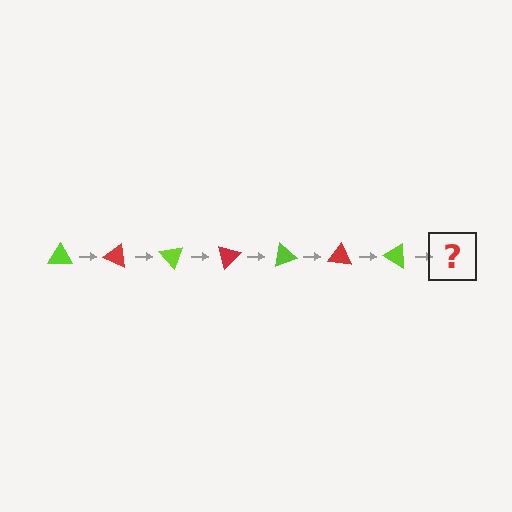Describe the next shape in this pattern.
It should be a red triangle, rotated 175 degrees from the start.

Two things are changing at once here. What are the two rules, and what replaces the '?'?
The two rules are that it rotates 25 degrees each step and the color cycles through lime and red. The '?' should be a red triangle, rotated 175 degrees from the start.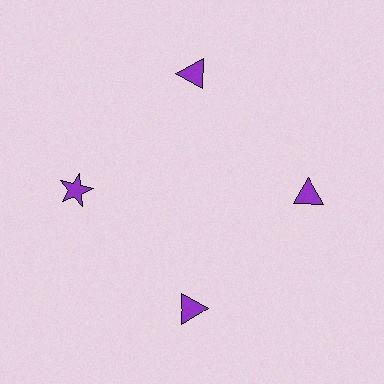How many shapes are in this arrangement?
There are 4 shapes arranged in a ring pattern.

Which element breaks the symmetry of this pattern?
The purple star at roughly the 9 o'clock position breaks the symmetry. All other shapes are purple triangles.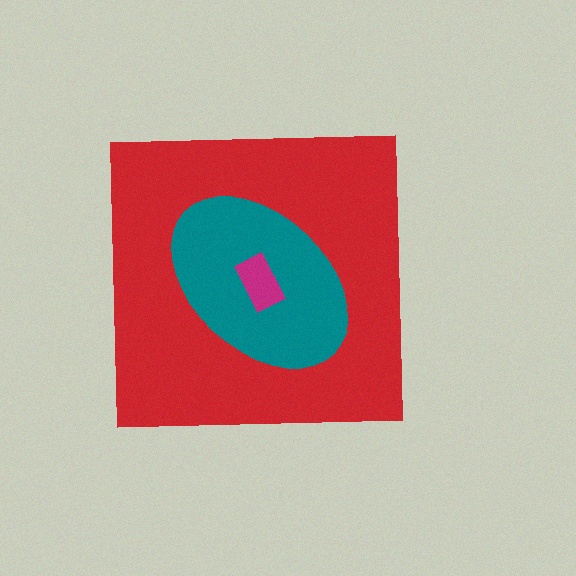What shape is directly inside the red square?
The teal ellipse.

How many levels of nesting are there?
3.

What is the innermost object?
The magenta rectangle.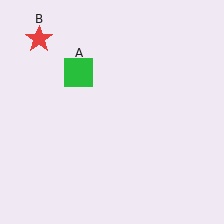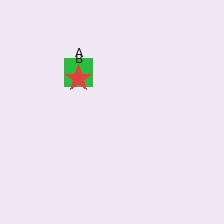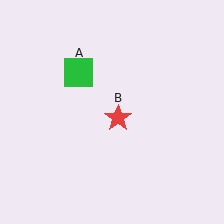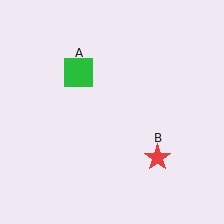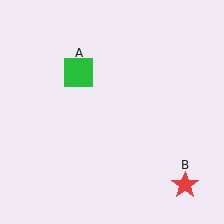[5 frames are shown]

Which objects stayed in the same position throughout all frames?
Green square (object A) remained stationary.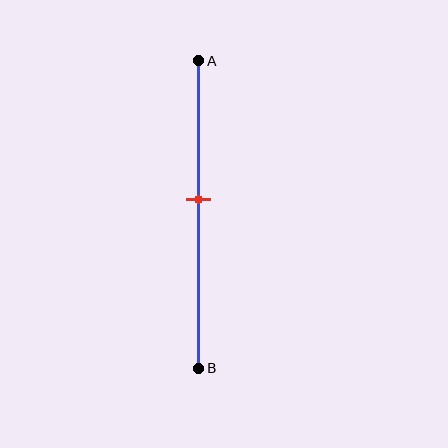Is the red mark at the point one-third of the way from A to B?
No, the mark is at about 45% from A, not at the 33% one-third point.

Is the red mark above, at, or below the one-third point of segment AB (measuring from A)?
The red mark is below the one-third point of segment AB.